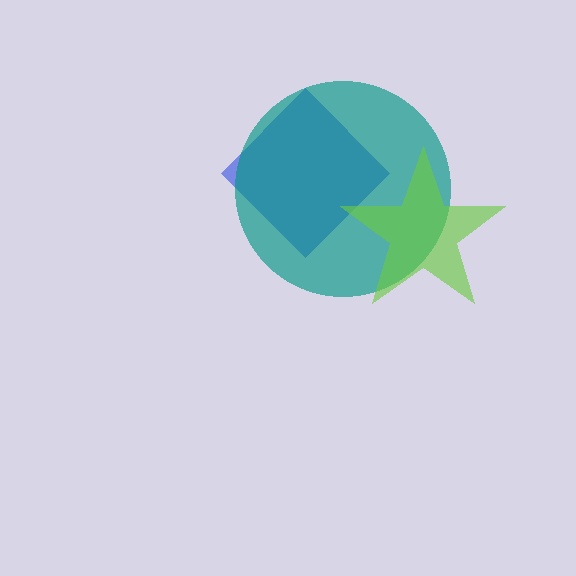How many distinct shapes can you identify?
There are 3 distinct shapes: a blue diamond, a teal circle, a lime star.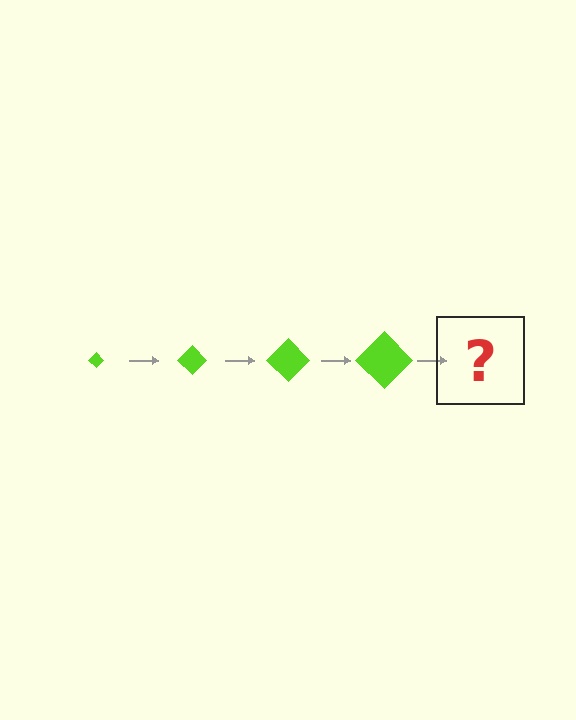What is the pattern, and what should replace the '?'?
The pattern is that the diamond gets progressively larger each step. The '?' should be a lime diamond, larger than the previous one.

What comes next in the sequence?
The next element should be a lime diamond, larger than the previous one.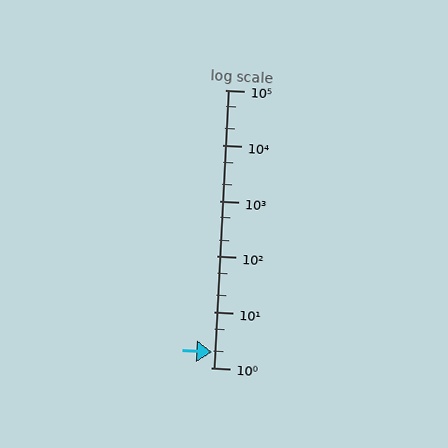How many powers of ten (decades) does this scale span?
The scale spans 5 decades, from 1 to 100000.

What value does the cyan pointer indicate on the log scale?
The pointer indicates approximately 1.9.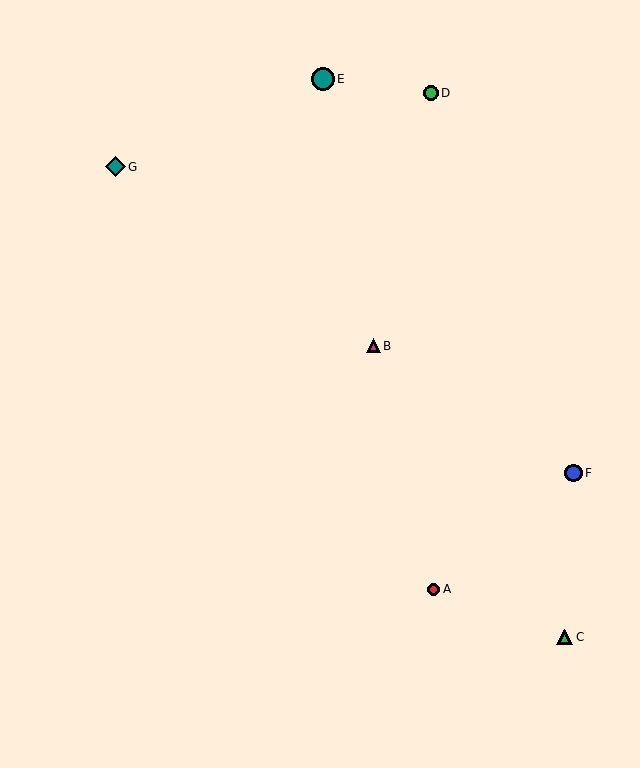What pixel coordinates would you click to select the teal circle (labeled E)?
Click at (323, 79) to select the teal circle E.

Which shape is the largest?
The teal circle (labeled E) is the largest.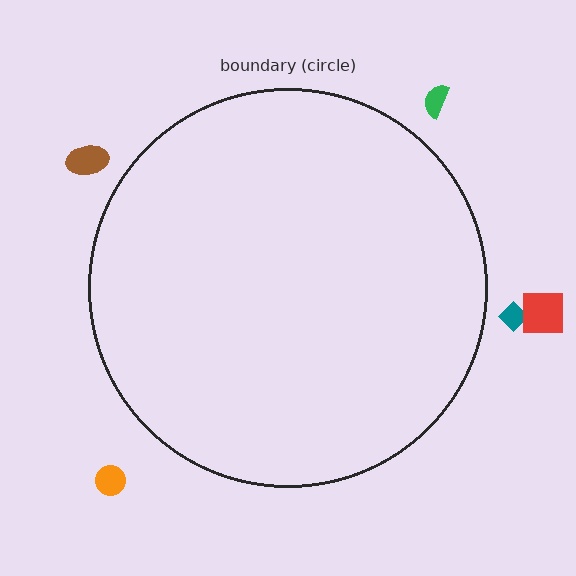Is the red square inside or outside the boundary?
Outside.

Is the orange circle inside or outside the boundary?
Outside.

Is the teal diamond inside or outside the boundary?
Outside.